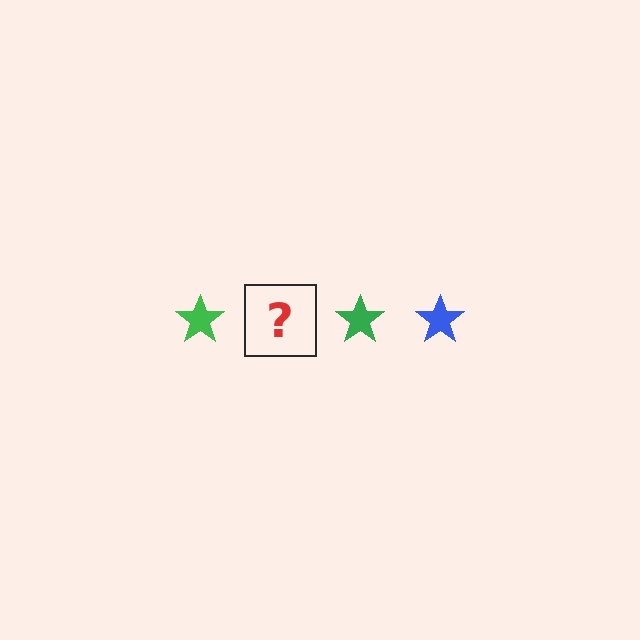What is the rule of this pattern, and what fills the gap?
The rule is that the pattern cycles through green, blue stars. The gap should be filled with a blue star.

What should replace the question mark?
The question mark should be replaced with a blue star.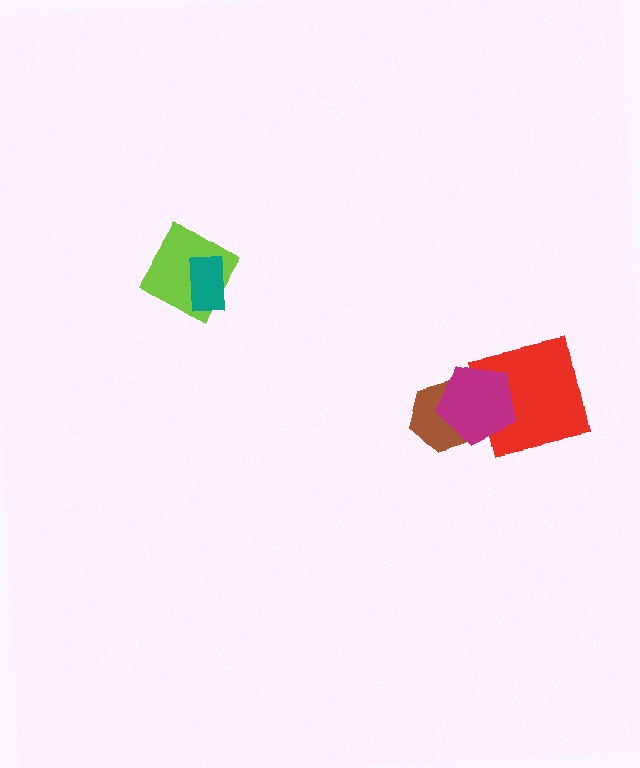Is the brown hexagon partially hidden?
Yes, it is partially covered by another shape.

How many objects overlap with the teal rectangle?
1 object overlaps with the teal rectangle.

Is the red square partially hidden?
Yes, it is partially covered by another shape.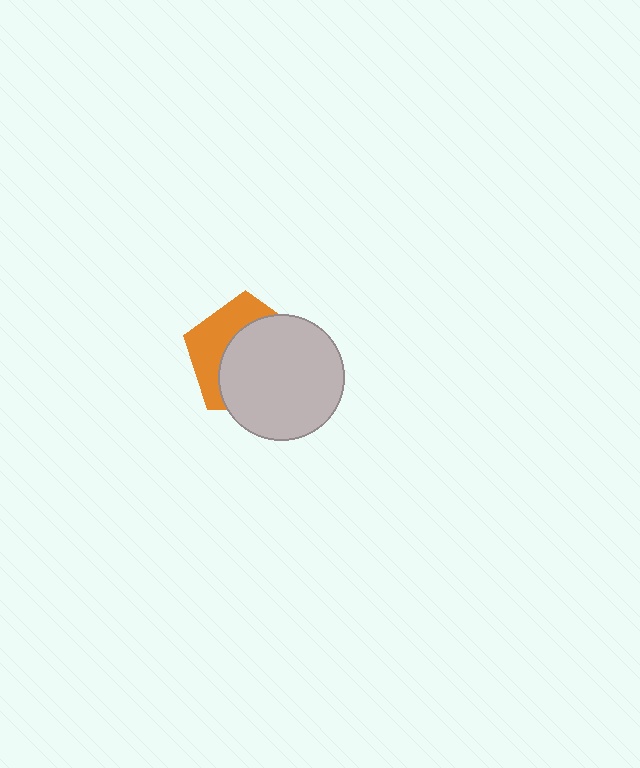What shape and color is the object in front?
The object in front is a light gray circle.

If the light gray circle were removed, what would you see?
You would see the complete orange pentagon.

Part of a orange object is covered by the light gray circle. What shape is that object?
It is a pentagon.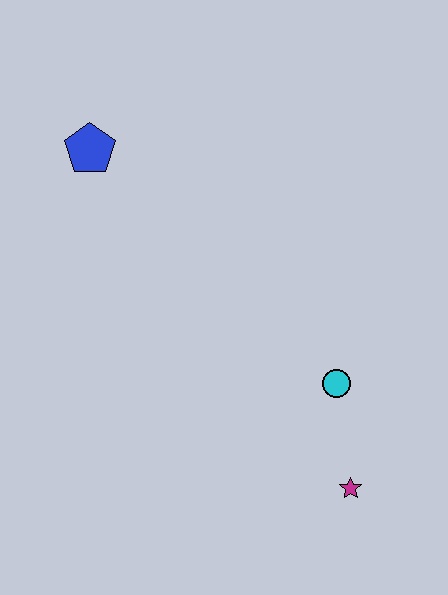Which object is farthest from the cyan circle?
The blue pentagon is farthest from the cyan circle.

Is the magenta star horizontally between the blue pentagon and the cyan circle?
No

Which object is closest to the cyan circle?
The magenta star is closest to the cyan circle.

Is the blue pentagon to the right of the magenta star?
No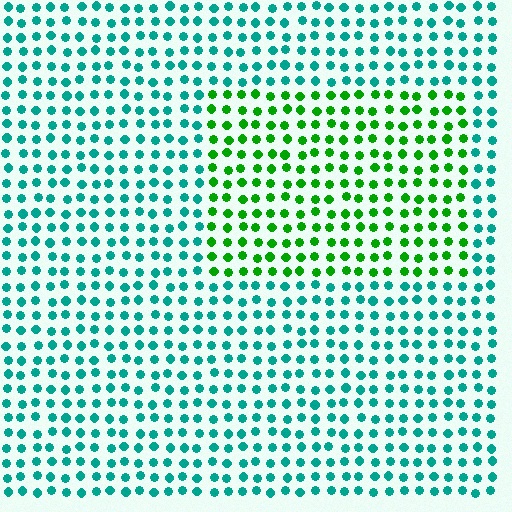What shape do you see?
I see a rectangle.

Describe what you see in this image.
The image is filled with small teal elements in a uniform arrangement. A rectangle-shaped region is visible where the elements are tinted to a slightly different hue, forming a subtle color boundary.